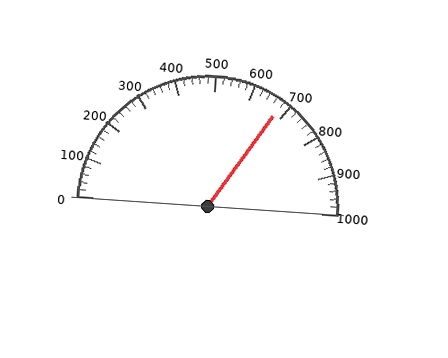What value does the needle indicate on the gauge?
The needle indicates approximately 680.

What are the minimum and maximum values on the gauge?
The gauge ranges from 0 to 1000.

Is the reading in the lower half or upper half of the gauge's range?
The reading is in the upper half of the range (0 to 1000).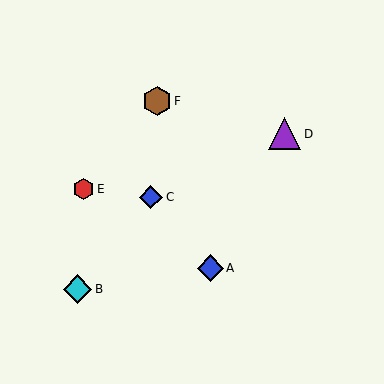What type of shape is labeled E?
Shape E is a red hexagon.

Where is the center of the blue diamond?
The center of the blue diamond is at (210, 268).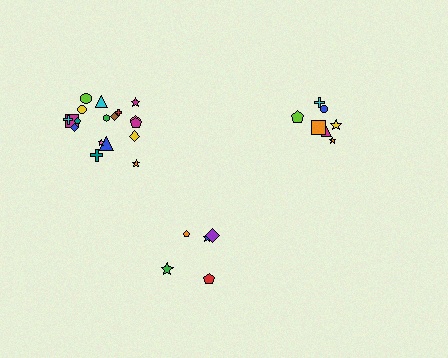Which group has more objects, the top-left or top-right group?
The top-left group.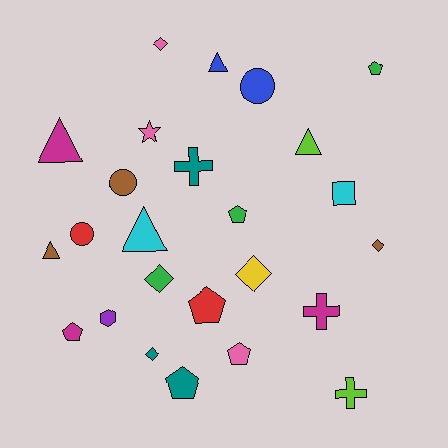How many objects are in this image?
There are 25 objects.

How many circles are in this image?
There are 3 circles.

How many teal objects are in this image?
There are 3 teal objects.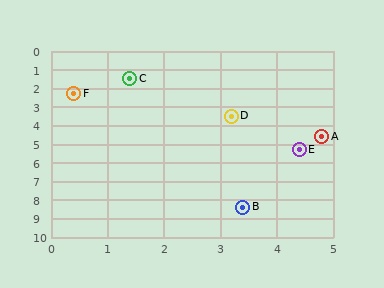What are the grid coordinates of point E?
Point E is at approximately (4.4, 5.3).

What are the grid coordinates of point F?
Point F is at approximately (0.4, 2.3).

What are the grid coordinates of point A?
Point A is at approximately (4.8, 4.6).